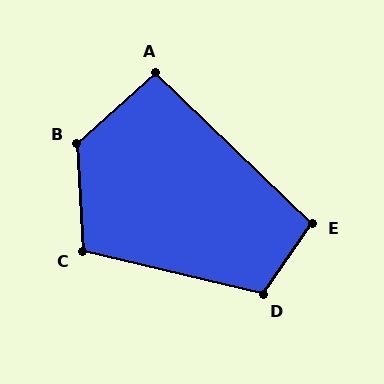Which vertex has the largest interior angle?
B, at approximately 129 degrees.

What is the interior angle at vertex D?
Approximately 112 degrees (obtuse).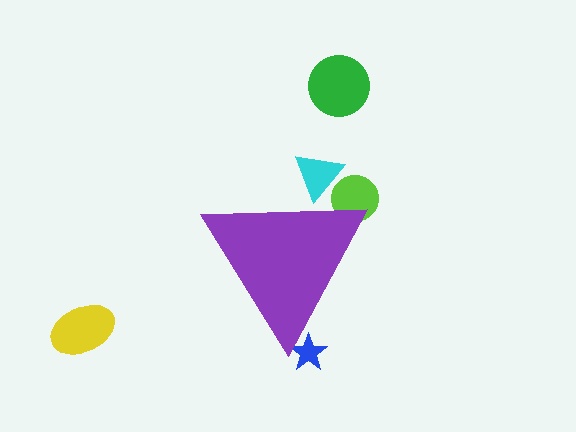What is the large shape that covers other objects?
A purple triangle.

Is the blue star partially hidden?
Yes, the blue star is partially hidden behind the purple triangle.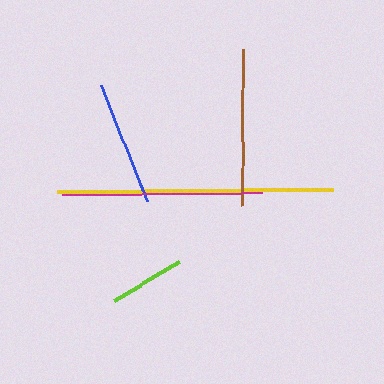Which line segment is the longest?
The yellow line is the longest at approximately 275 pixels.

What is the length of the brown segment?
The brown segment is approximately 156 pixels long.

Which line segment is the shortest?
The lime line is the shortest at approximately 75 pixels.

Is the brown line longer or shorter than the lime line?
The brown line is longer than the lime line.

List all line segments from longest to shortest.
From longest to shortest: yellow, magenta, brown, blue, lime.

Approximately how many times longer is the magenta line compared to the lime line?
The magenta line is approximately 2.6 times the length of the lime line.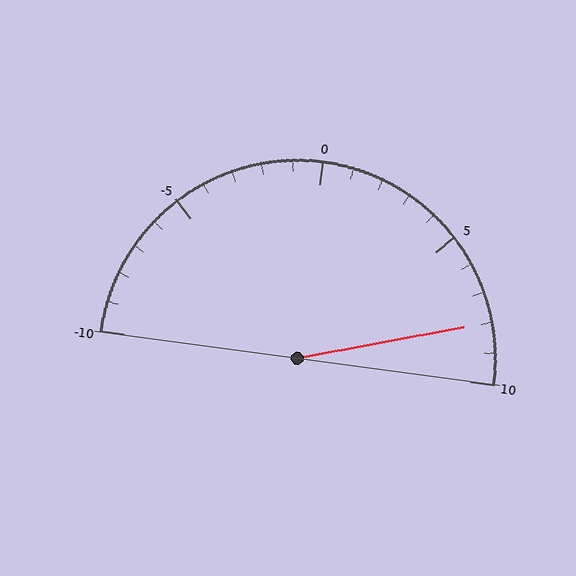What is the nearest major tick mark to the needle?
The nearest major tick mark is 10.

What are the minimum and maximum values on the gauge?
The gauge ranges from -10 to 10.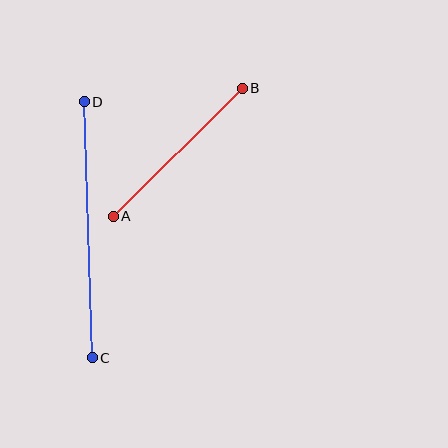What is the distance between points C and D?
The distance is approximately 256 pixels.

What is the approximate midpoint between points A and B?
The midpoint is at approximately (178, 152) pixels.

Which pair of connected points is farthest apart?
Points C and D are farthest apart.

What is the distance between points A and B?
The distance is approximately 182 pixels.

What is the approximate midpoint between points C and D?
The midpoint is at approximately (88, 230) pixels.